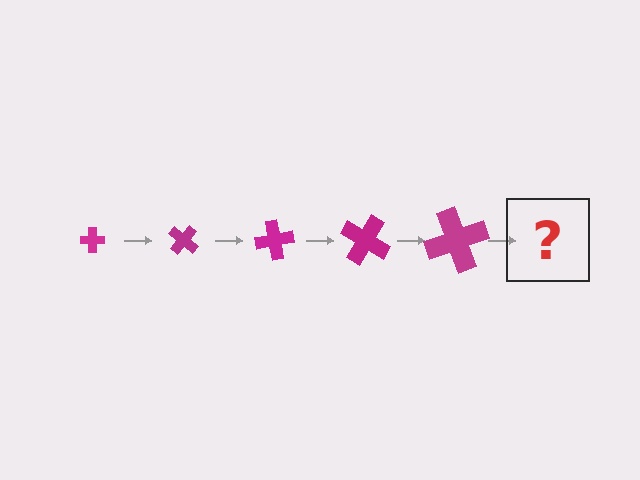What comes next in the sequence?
The next element should be a cross, larger than the previous one and rotated 200 degrees from the start.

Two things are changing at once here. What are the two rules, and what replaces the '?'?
The two rules are that the cross grows larger each step and it rotates 40 degrees each step. The '?' should be a cross, larger than the previous one and rotated 200 degrees from the start.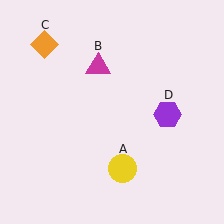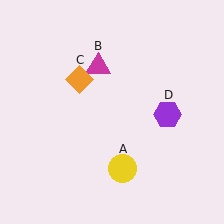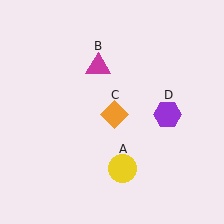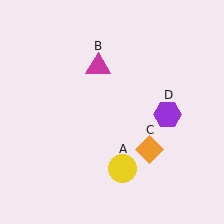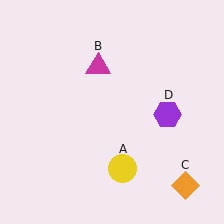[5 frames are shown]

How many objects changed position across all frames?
1 object changed position: orange diamond (object C).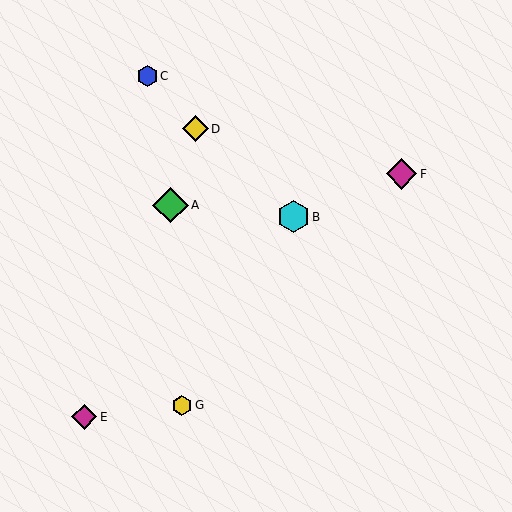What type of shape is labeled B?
Shape B is a cyan hexagon.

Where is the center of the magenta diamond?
The center of the magenta diamond is at (84, 417).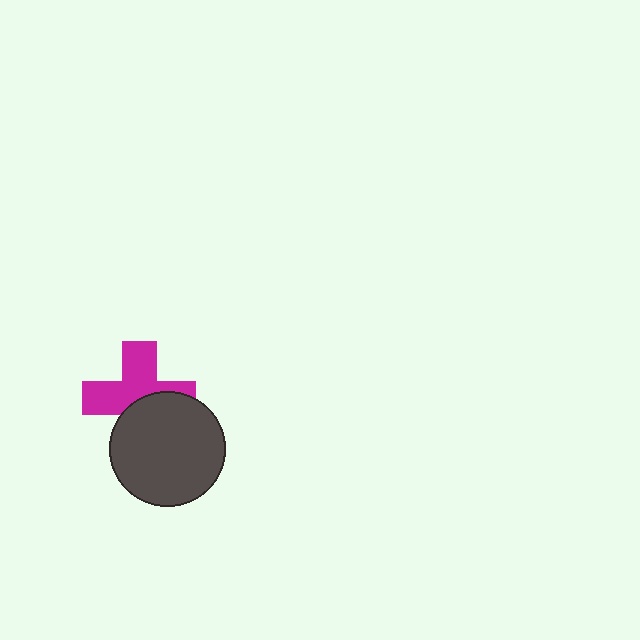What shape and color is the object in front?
The object in front is a dark gray circle.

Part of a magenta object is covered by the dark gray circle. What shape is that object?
It is a cross.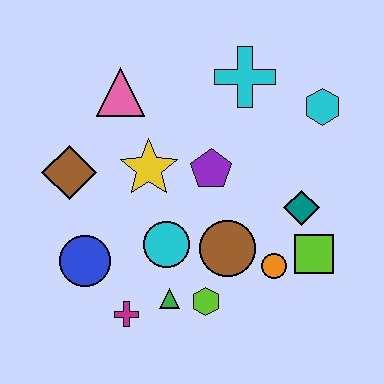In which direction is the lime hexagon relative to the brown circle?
The lime hexagon is below the brown circle.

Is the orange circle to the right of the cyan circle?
Yes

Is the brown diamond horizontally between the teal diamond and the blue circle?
No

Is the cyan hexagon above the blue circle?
Yes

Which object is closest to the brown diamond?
The yellow star is closest to the brown diamond.